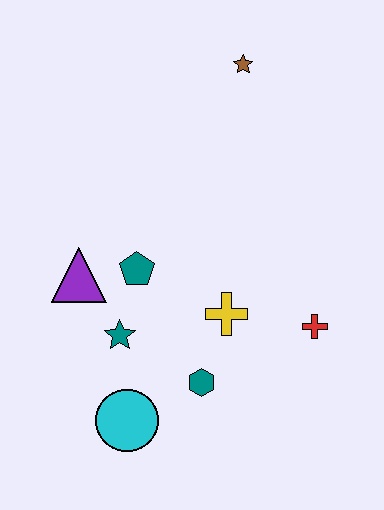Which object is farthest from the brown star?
The cyan circle is farthest from the brown star.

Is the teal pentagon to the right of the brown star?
No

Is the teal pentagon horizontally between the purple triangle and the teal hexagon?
Yes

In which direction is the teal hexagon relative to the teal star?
The teal hexagon is to the right of the teal star.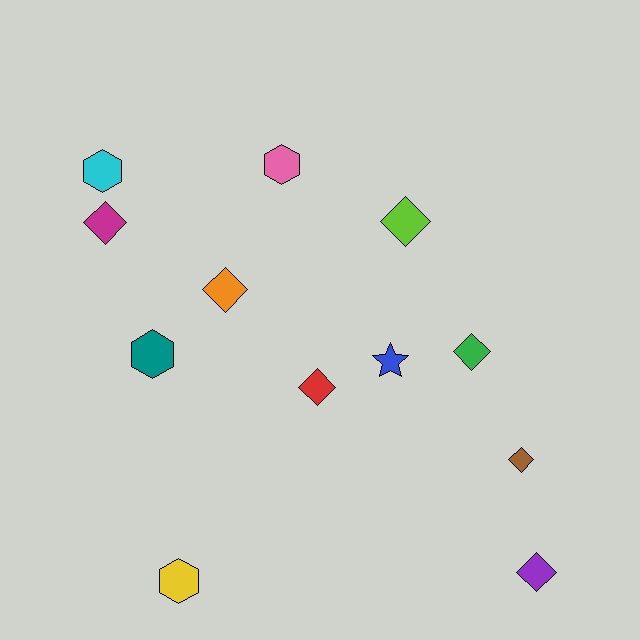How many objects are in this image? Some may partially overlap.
There are 12 objects.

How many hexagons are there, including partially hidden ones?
There are 4 hexagons.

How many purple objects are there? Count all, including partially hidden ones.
There is 1 purple object.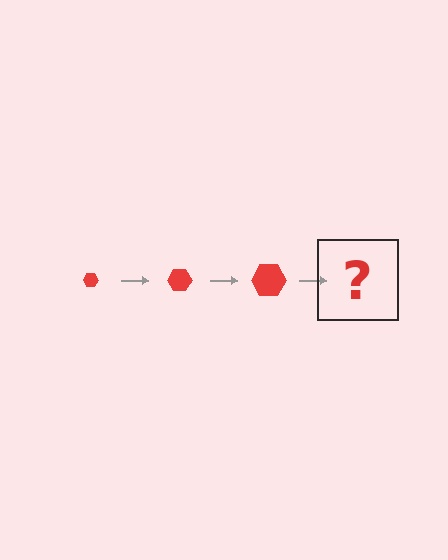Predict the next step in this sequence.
The next step is a red hexagon, larger than the previous one.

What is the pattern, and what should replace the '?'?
The pattern is that the hexagon gets progressively larger each step. The '?' should be a red hexagon, larger than the previous one.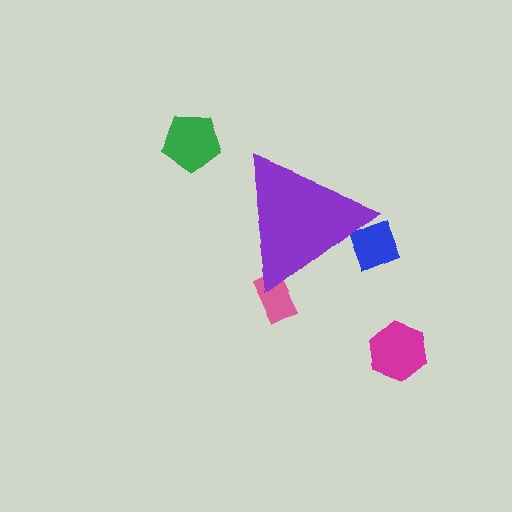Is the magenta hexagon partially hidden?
No, the magenta hexagon is fully visible.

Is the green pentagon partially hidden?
No, the green pentagon is fully visible.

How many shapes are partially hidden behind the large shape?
2 shapes are partially hidden.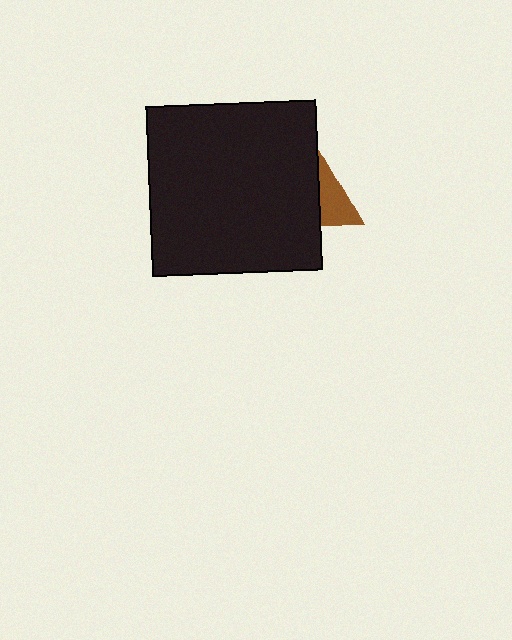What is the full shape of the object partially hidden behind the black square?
The partially hidden object is a brown triangle.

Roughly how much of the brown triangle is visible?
About half of it is visible (roughly 49%).